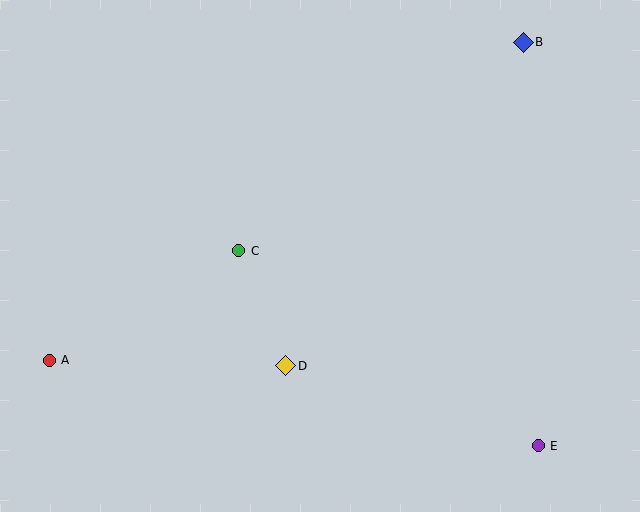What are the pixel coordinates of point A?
Point A is at (49, 360).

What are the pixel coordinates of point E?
Point E is at (538, 446).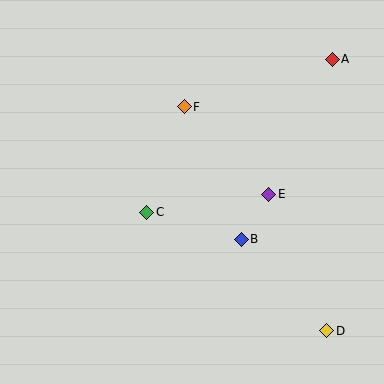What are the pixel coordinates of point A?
Point A is at (332, 59).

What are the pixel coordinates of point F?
Point F is at (184, 107).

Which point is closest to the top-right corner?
Point A is closest to the top-right corner.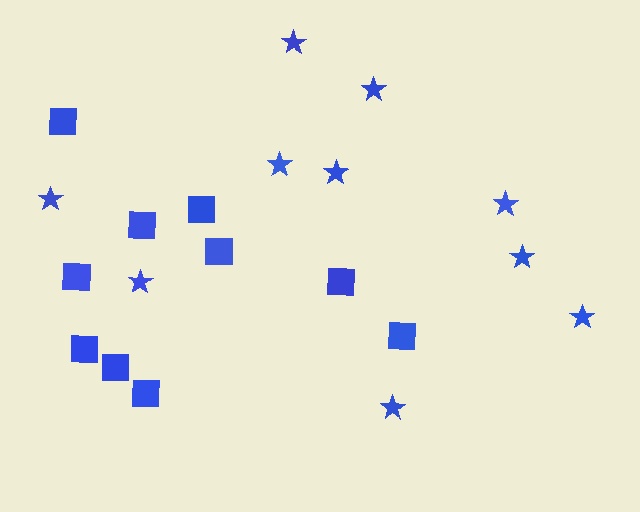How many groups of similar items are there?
There are 2 groups: one group of stars (10) and one group of squares (10).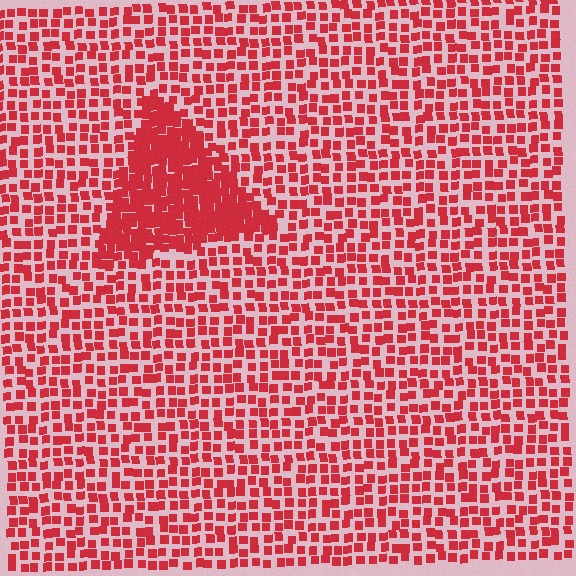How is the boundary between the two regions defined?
The boundary is defined by a change in element density (approximately 2.2x ratio). All elements are the same color, size, and shape.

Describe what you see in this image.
The image contains small red elements arranged at two different densities. A triangle-shaped region is visible where the elements are more densely packed than the surrounding area.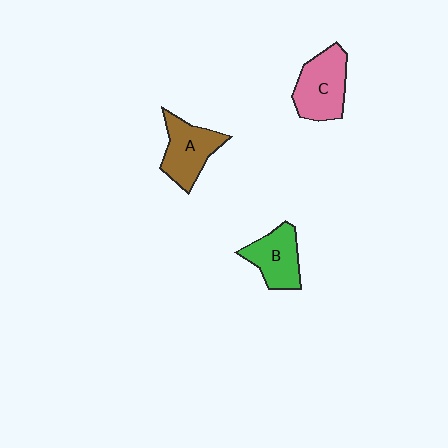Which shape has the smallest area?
Shape B (green).